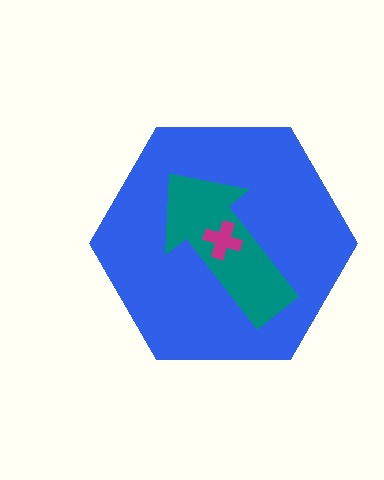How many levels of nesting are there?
3.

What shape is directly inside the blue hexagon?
The teal arrow.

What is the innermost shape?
The magenta cross.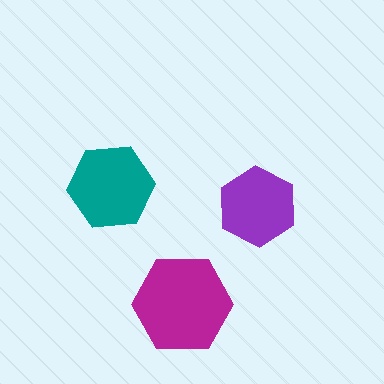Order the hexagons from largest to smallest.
the magenta one, the teal one, the purple one.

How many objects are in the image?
There are 3 objects in the image.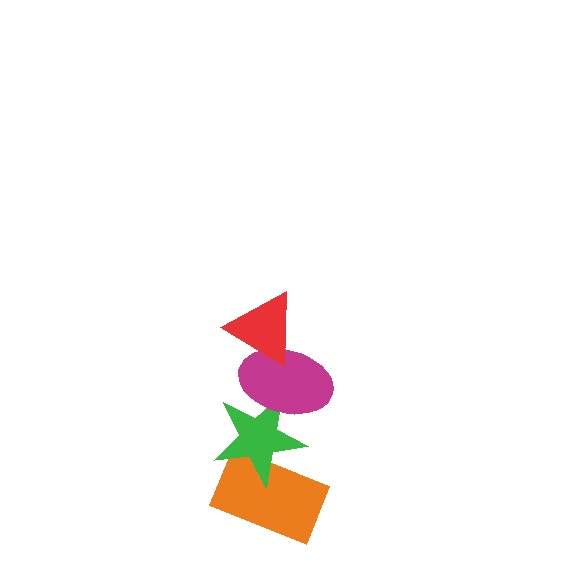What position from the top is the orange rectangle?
The orange rectangle is 4th from the top.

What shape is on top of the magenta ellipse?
The red triangle is on top of the magenta ellipse.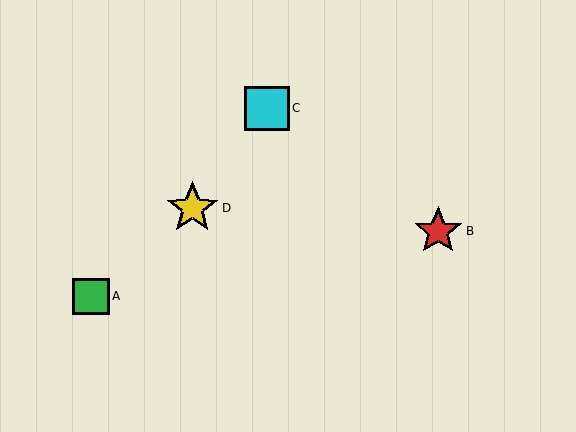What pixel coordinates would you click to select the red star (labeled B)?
Click at (438, 231) to select the red star B.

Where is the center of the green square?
The center of the green square is at (91, 296).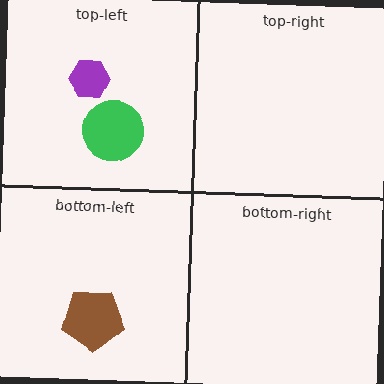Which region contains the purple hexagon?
The top-left region.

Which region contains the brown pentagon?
The bottom-left region.